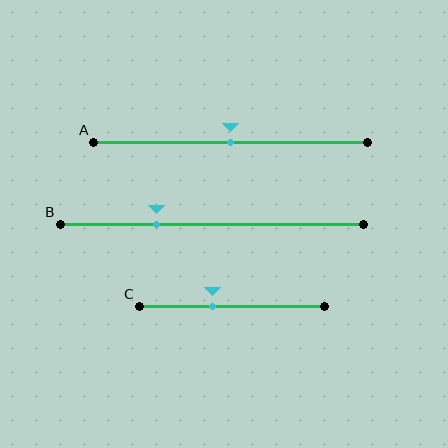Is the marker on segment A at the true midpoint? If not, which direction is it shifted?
Yes, the marker on segment A is at the true midpoint.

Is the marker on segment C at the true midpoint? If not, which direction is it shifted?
No, the marker on segment C is shifted to the left by about 10% of the segment length.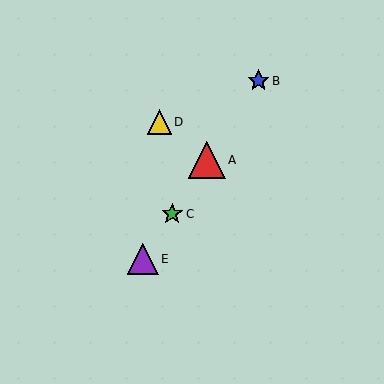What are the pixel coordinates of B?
Object B is at (258, 81).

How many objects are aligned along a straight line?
4 objects (A, B, C, E) are aligned along a straight line.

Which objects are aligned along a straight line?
Objects A, B, C, E are aligned along a straight line.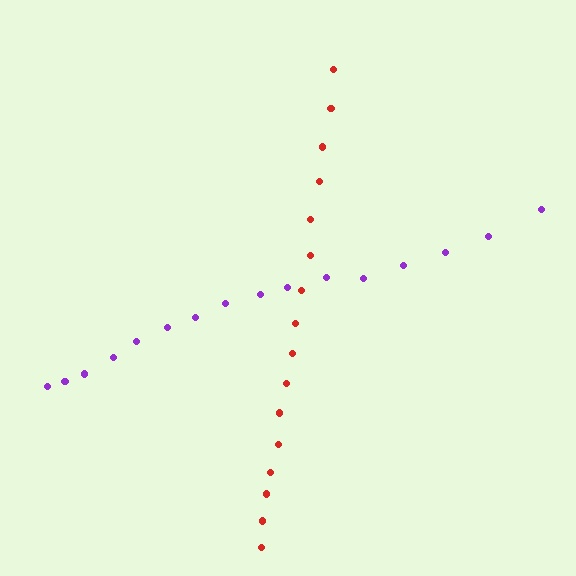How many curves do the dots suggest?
There are 2 distinct paths.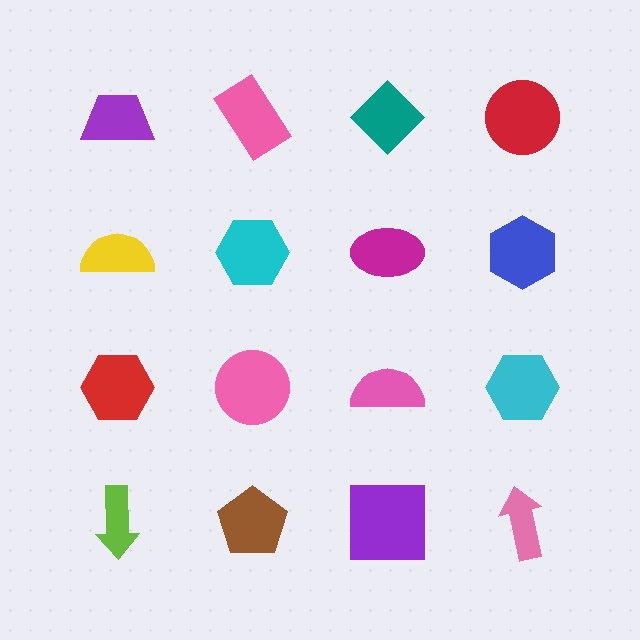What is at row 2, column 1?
A yellow semicircle.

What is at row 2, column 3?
A magenta ellipse.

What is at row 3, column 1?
A red hexagon.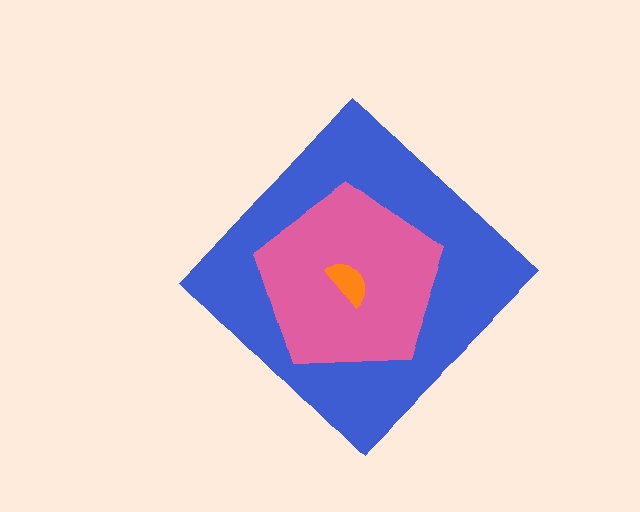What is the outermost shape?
The blue diamond.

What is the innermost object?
The orange semicircle.